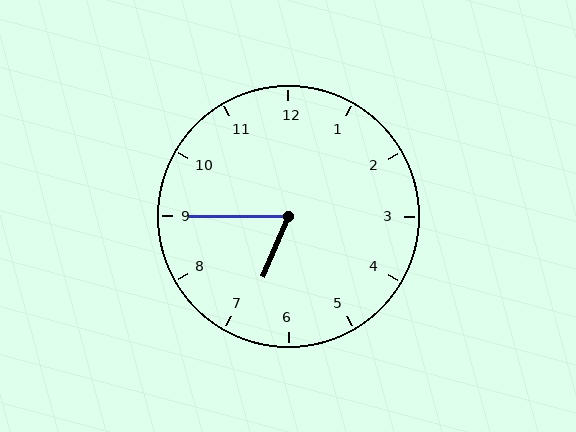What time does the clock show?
6:45.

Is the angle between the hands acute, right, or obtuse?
It is acute.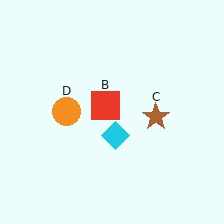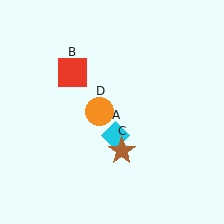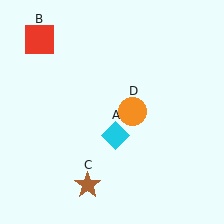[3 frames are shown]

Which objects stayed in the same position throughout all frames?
Cyan diamond (object A) remained stationary.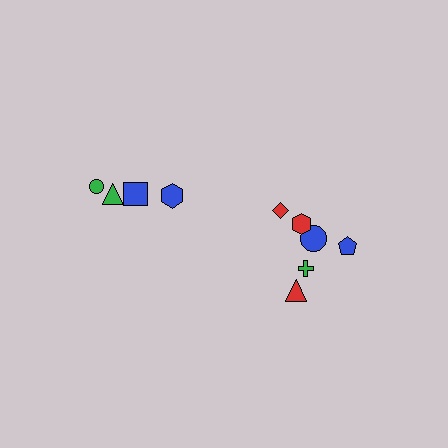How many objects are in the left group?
There are 4 objects.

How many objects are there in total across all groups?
There are 10 objects.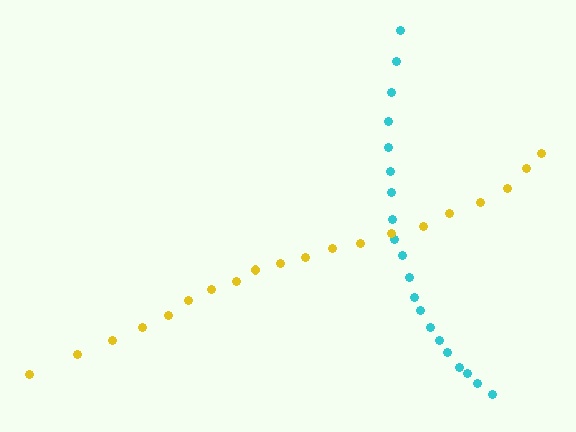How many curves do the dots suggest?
There are 2 distinct paths.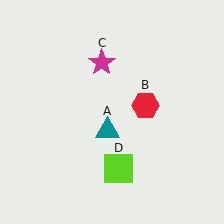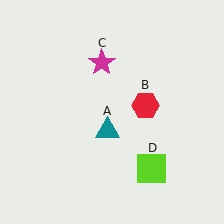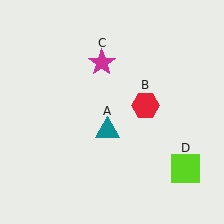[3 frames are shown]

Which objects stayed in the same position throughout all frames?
Teal triangle (object A) and red hexagon (object B) and magenta star (object C) remained stationary.